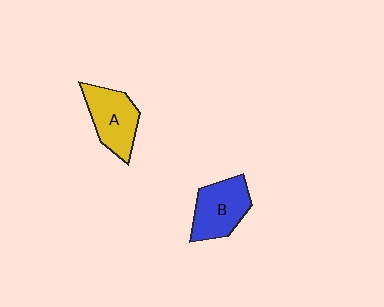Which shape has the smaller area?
Shape B (blue).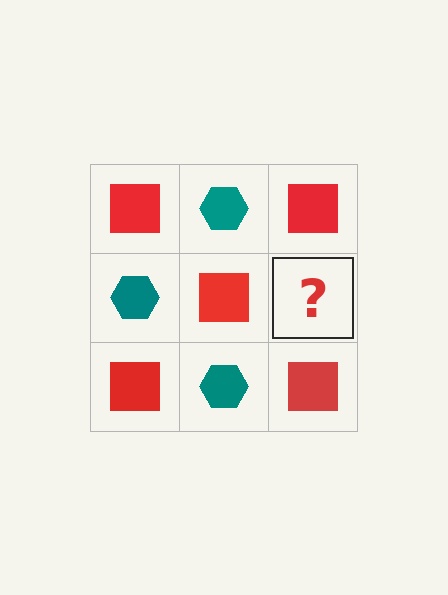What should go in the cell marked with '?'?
The missing cell should contain a teal hexagon.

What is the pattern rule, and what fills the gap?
The rule is that it alternates red square and teal hexagon in a checkerboard pattern. The gap should be filled with a teal hexagon.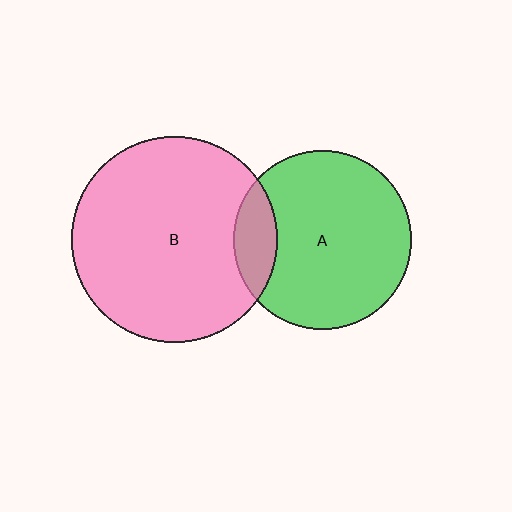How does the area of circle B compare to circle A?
Approximately 1.3 times.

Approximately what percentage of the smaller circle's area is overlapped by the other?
Approximately 15%.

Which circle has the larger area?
Circle B (pink).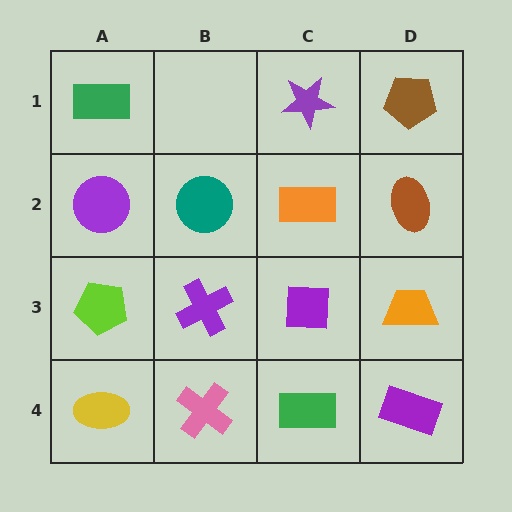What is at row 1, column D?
A brown pentagon.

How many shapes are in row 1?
3 shapes.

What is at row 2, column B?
A teal circle.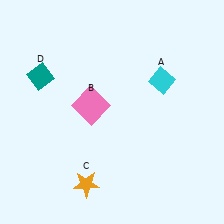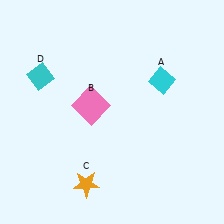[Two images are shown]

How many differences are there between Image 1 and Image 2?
There is 1 difference between the two images.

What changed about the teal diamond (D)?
In Image 1, D is teal. In Image 2, it changed to cyan.